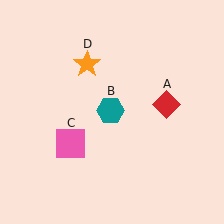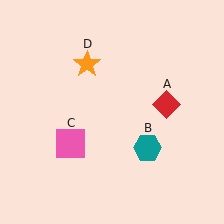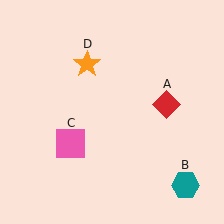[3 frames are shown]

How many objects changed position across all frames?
1 object changed position: teal hexagon (object B).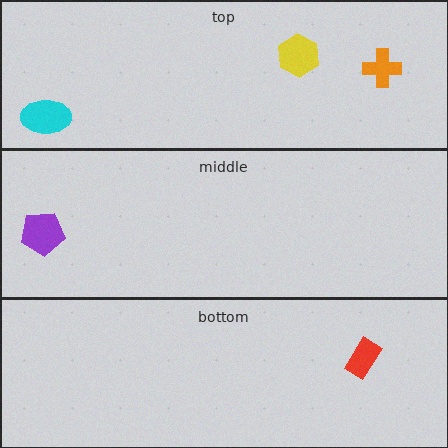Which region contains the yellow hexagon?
The top region.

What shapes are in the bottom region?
The red rectangle.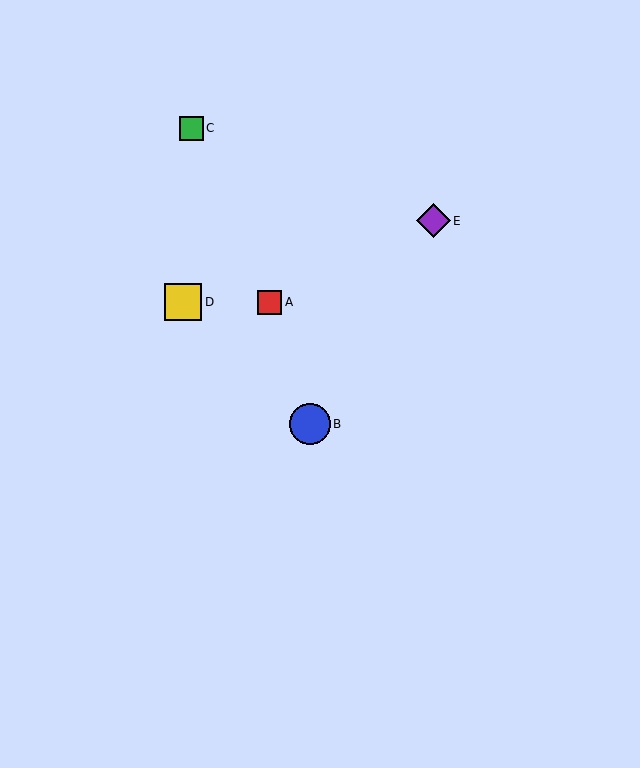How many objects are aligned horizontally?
2 objects (A, D) are aligned horizontally.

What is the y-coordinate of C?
Object C is at y≈128.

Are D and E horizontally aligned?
No, D is at y≈302 and E is at y≈221.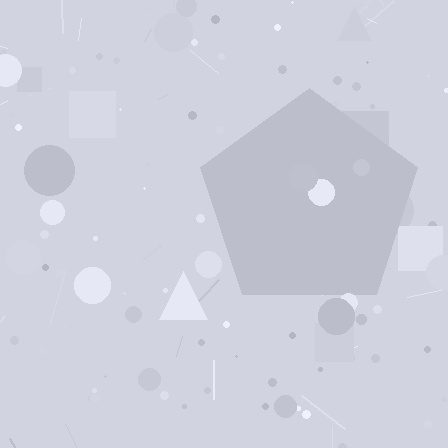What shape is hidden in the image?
A pentagon is hidden in the image.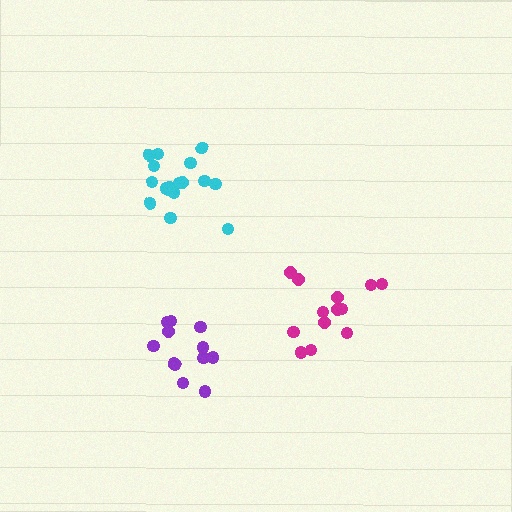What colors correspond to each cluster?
The clusters are colored: cyan, purple, magenta.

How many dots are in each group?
Group 1: 17 dots, Group 2: 12 dots, Group 3: 13 dots (42 total).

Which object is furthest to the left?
The cyan cluster is leftmost.